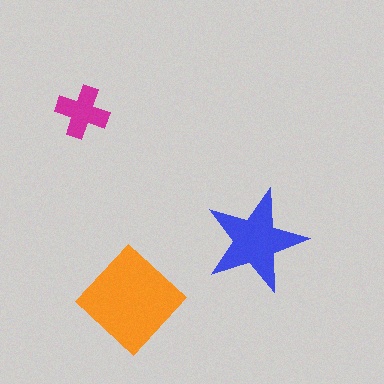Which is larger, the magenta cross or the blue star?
The blue star.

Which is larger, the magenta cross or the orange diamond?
The orange diamond.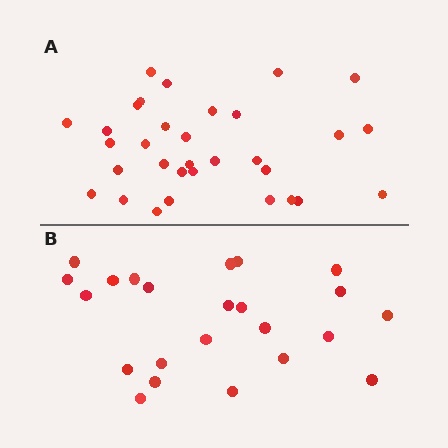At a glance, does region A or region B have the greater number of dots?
Region A (the top region) has more dots.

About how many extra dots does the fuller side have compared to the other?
Region A has roughly 8 or so more dots than region B.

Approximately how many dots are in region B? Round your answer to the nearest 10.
About 20 dots. (The exact count is 23, which rounds to 20.)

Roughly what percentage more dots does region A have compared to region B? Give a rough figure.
About 40% more.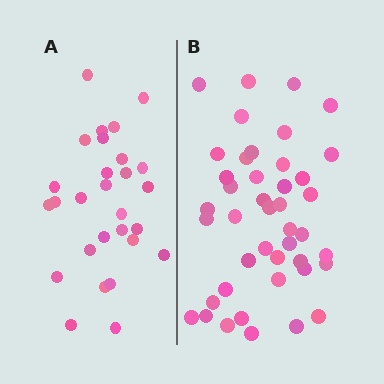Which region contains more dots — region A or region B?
Region B (the right region) has more dots.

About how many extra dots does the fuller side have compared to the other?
Region B has approximately 15 more dots than region A.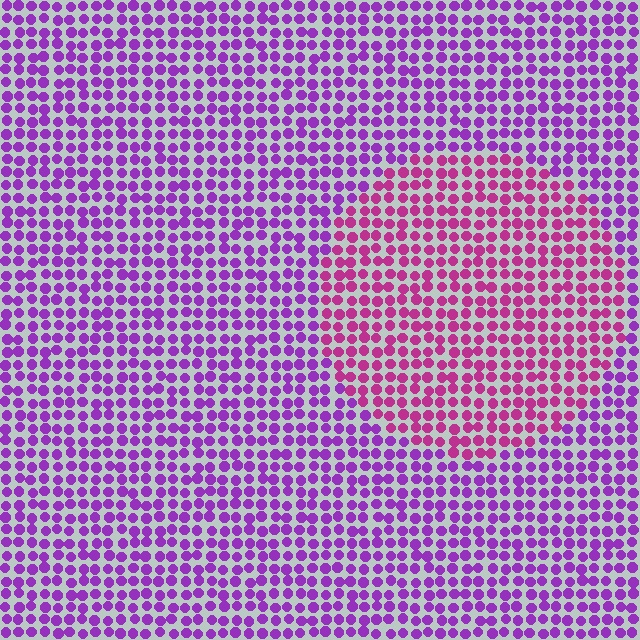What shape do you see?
I see a circle.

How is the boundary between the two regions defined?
The boundary is defined purely by a slight shift in hue (about 36 degrees). Spacing, size, and orientation are identical on both sides.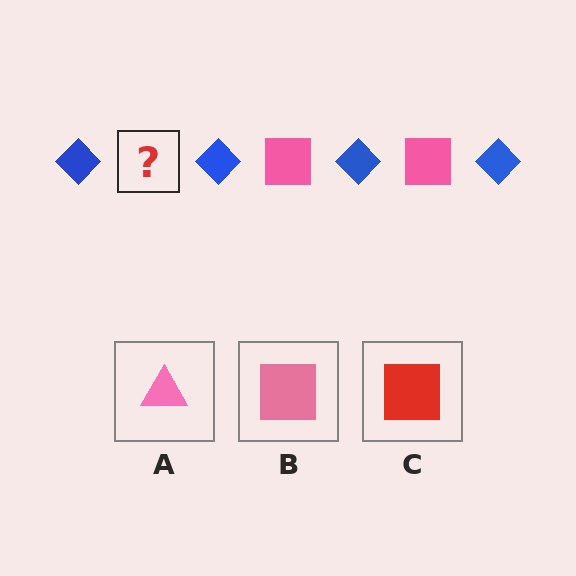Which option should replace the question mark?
Option B.